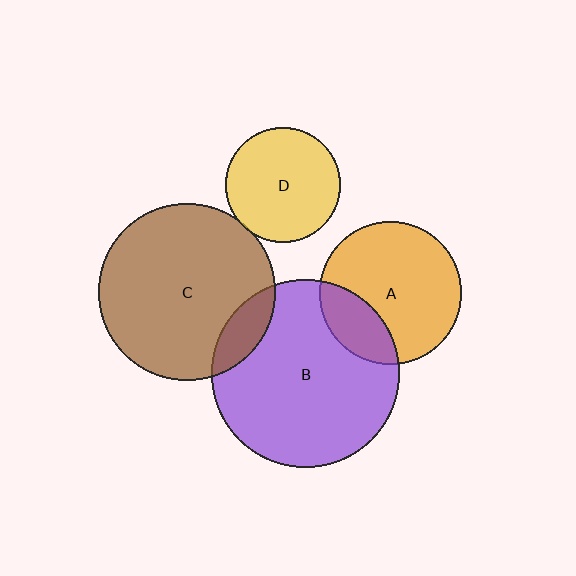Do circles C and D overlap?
Yes.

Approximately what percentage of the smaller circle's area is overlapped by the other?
Approximately 5%.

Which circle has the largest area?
Circle B (purple).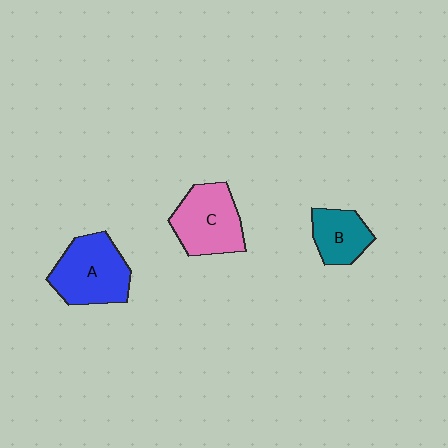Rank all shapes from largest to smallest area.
From largest to smallest: A (blue), C (pink), B (teal).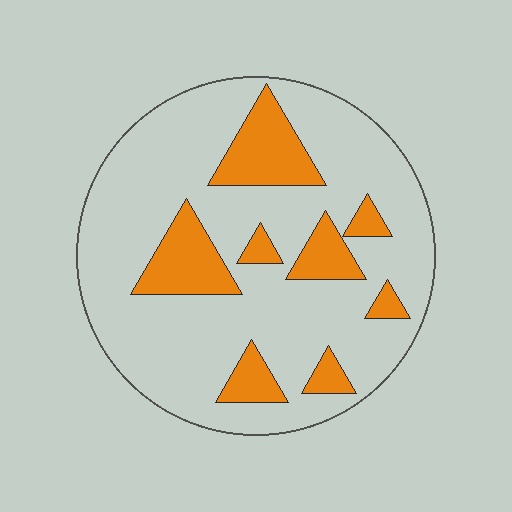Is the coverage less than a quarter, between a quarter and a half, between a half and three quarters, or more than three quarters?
Less than a quarter.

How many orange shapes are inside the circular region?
8.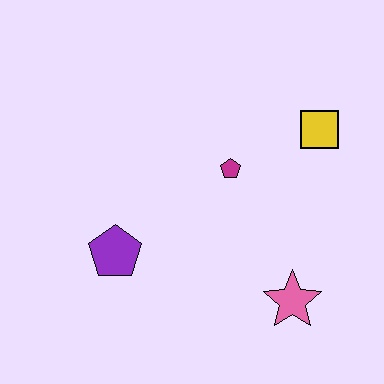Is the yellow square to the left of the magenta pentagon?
No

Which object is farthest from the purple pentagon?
The yellow square is farthest from the purple pentagon.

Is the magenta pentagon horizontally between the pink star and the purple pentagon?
Yes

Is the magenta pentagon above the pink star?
Yes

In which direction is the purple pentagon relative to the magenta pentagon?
The purple pentagon is to the left of the magenta pentagon.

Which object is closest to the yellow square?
The magenta pentagon is closest to the yellow square.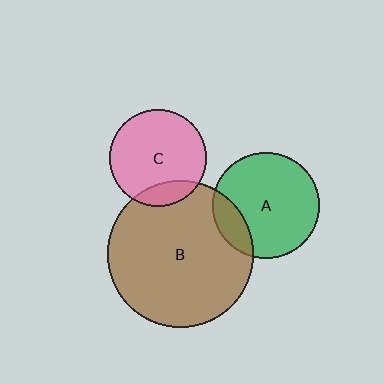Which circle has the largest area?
Circle B (brown).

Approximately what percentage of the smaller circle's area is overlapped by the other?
Approximately 15%.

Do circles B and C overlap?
Yes.